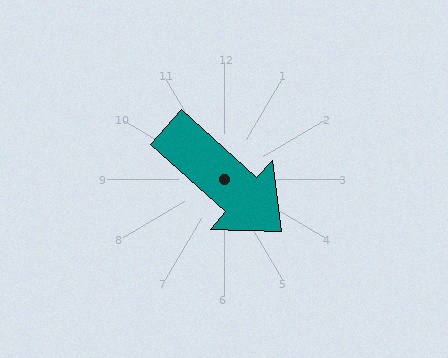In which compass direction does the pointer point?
Southeast.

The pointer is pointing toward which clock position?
Roughly 4 o'clock.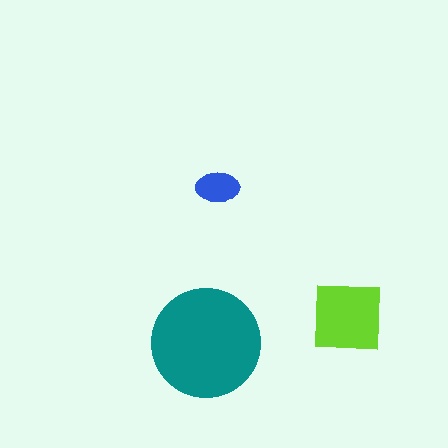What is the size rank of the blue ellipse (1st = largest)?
3rd.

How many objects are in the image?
There are 3 objects in the image.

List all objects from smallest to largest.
The blue ellipse, the lime square, the teal circle.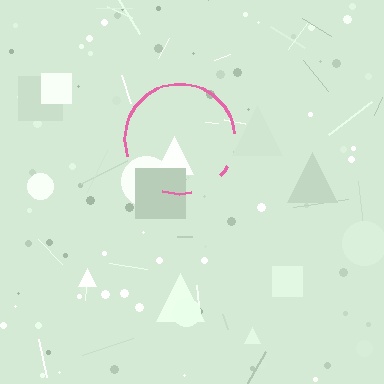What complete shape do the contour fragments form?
The contour fragments form a circle.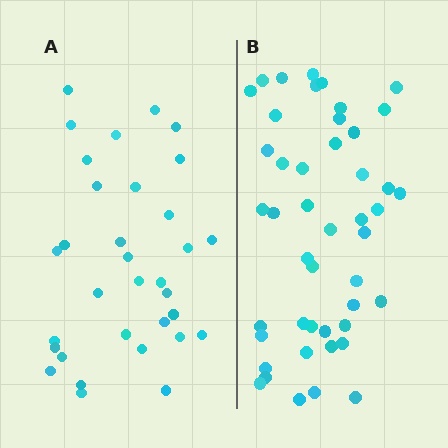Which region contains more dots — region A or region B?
Region B (the right region) has more dots.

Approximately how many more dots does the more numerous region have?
Region B has approximately 15 more dots than region A.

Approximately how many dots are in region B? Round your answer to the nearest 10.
About 50 dots. (The exact count is 46, which rounds to 50.)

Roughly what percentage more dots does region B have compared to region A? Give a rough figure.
About 40% more.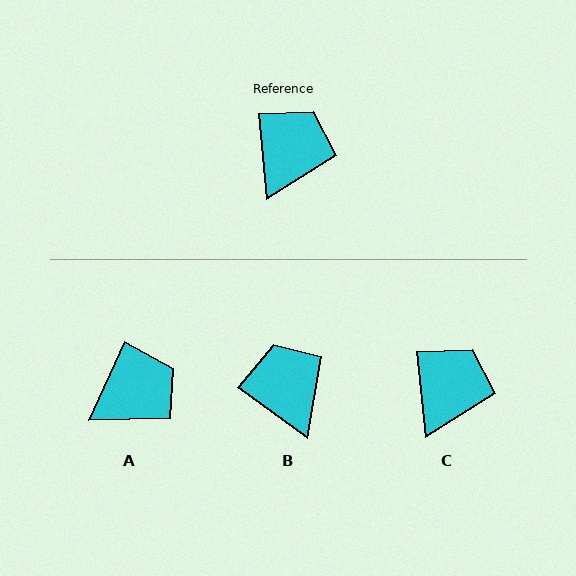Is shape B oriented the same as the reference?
No, it is off by about 48 degrees.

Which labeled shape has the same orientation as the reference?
C.